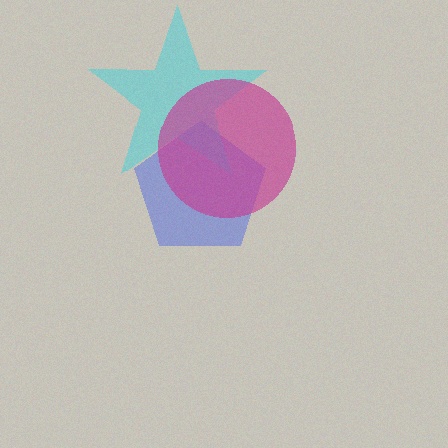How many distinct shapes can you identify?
There are 3 distinct shapes: a blue pentagon, a cyan star, a magenta circle.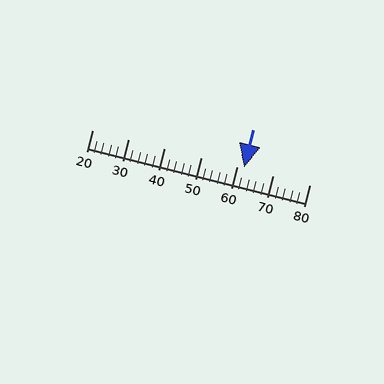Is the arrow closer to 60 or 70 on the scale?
The arrow is closer to 60.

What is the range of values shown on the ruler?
The ruler shows values from 20 to 80.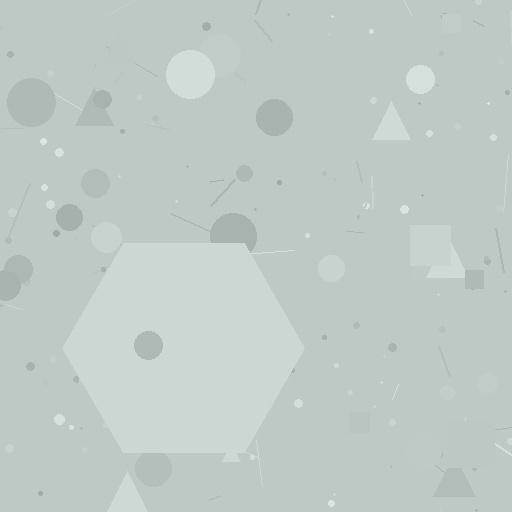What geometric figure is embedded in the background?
A hexagon is embedded in the background.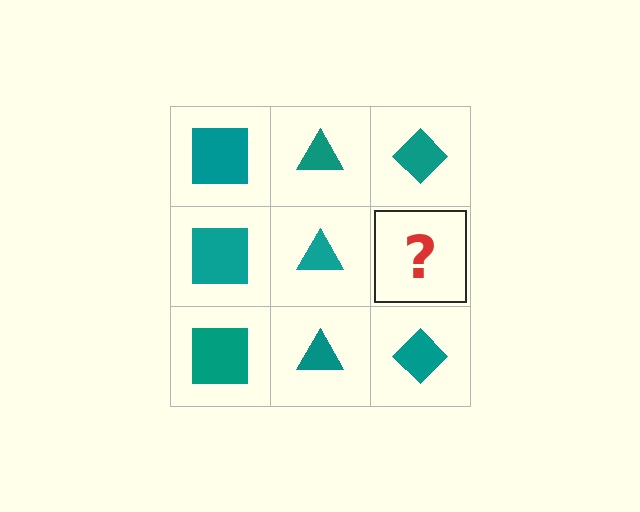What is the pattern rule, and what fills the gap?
The rule is that each column has a consistent shape. The gap should be filled with a teal diamond.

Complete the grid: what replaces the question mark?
The question mark should be replaced with a teal diamond.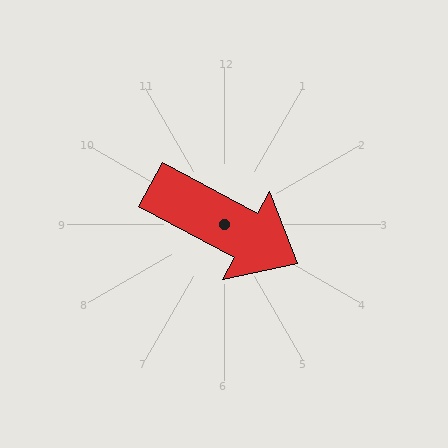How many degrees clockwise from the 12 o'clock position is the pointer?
Approximately 118 degrees.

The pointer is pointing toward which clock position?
Roughly 4 o'clock.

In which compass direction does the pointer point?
Southeast.